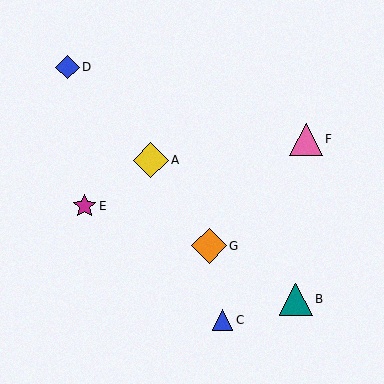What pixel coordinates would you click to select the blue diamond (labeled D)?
Click at (67, 67) to select the blue diamond D.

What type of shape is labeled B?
Shape B is a teal triangle.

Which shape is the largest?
The orange diamond (labeled G) is the largest.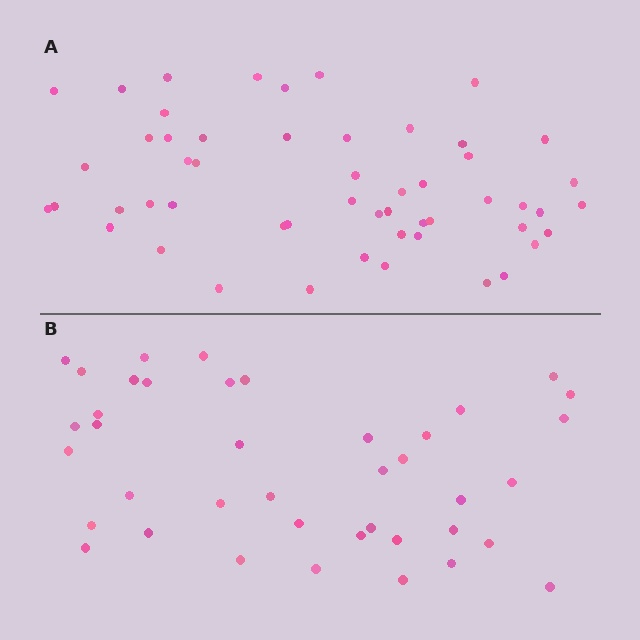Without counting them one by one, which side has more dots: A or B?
Region A (the top region) has more dots.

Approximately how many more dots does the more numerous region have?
Region A has approximately 15 more dots than region B.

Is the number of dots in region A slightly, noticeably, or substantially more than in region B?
Region A has noticeably more, but not dramatically so. The ratio is roughly 1.3 to 1.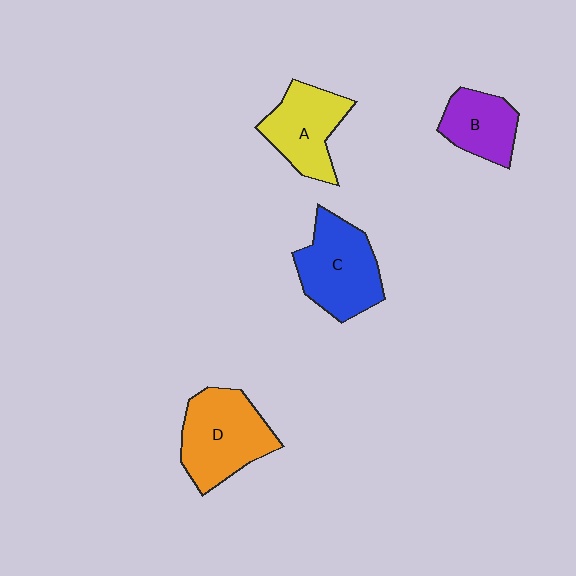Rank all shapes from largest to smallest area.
From largest to smallest: D (orange), C (blue), A (yellow), B (purple).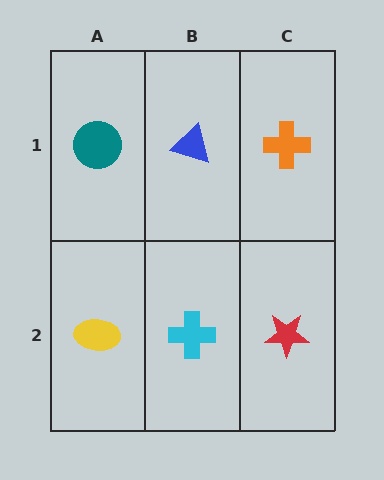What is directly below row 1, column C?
A red star.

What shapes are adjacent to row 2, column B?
A blue triangle (row 1, column B), a yellow ellipse (row 2, column A), a red star (row 2, column C).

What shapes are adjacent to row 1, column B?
A cyan cross (row 2, column B), a teal circle (row 1, column A), an orange cross (row 1, column C).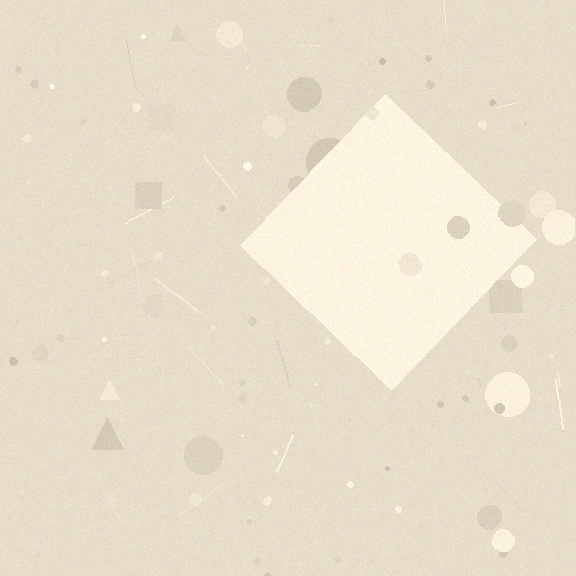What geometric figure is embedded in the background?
A diamond is embedded in the background.